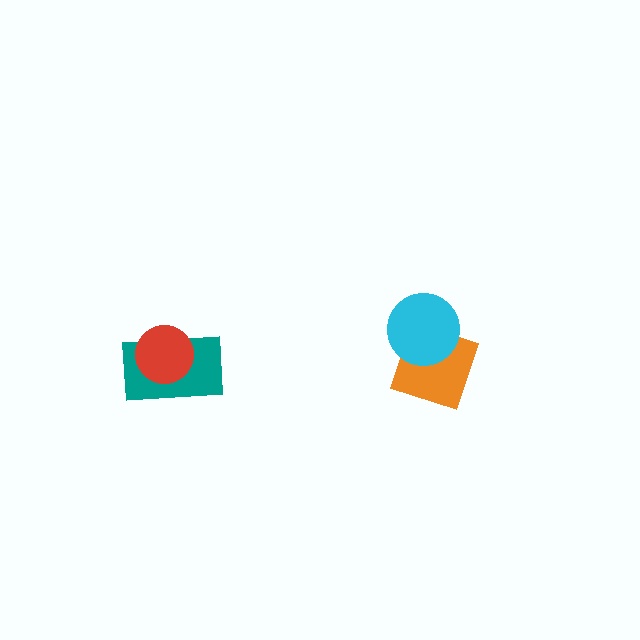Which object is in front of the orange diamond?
The cyan circle is in front of the orange diamond.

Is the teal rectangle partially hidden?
Yes, it is partially covered by another shape.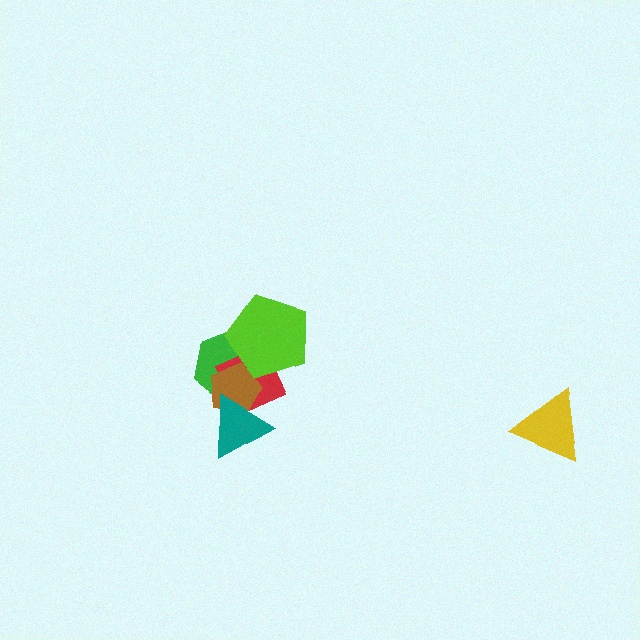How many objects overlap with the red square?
4 objects overlap with the red square.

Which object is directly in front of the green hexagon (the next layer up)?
The red square is directly in front of the green hexagon.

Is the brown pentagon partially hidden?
Yes, it is partially covered by another shape.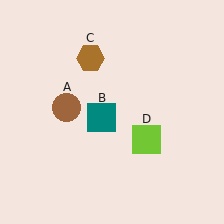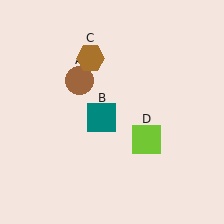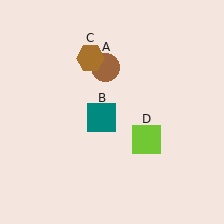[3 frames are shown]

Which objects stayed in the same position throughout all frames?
Teal square (object B) and brown hexagon (object C) and lime square (object D) remained stationary.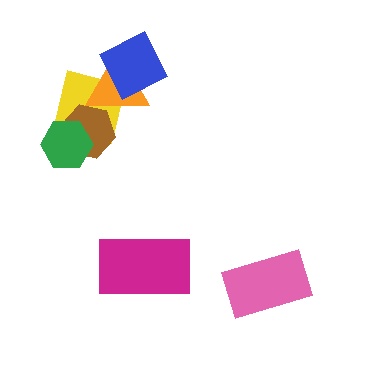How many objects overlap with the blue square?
2 objects overlap with the blue square.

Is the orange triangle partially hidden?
Yes, it is partially covered by another shape.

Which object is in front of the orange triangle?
The blue square is in front of the orange triangle.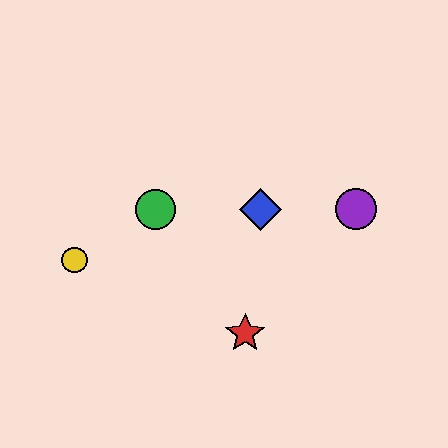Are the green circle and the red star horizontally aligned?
No, the green circle is at y≈209 and the red star is at y≈333.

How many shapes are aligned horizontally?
3 shapes (the blue diamond, the green circle, the purple circle) are aligned horizontally.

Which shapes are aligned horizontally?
The blue diamond, the green circle, the purple circle are aligned horizontally.